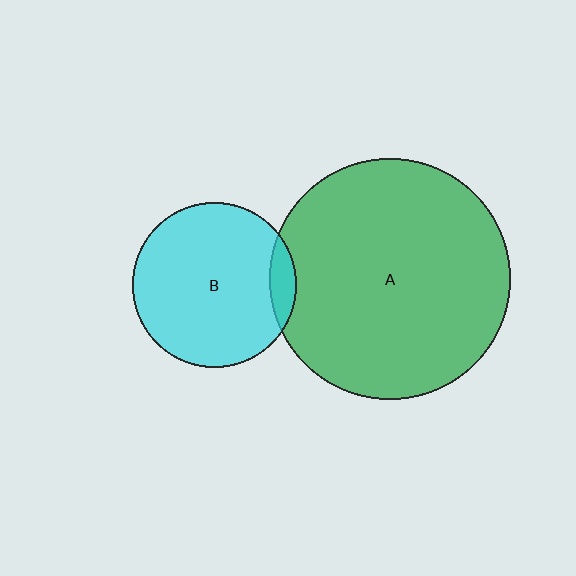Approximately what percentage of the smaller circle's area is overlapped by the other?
Approximately 10%.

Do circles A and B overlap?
Yes.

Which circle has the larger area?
Circle A (green).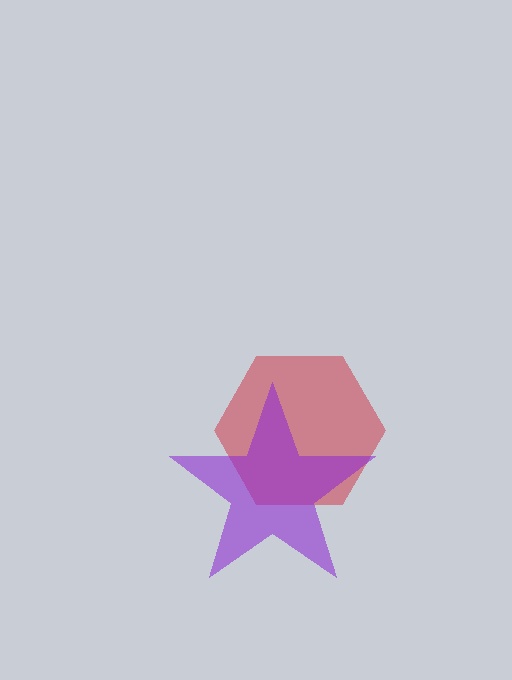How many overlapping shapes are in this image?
There are 2 overlapping shapes in the image.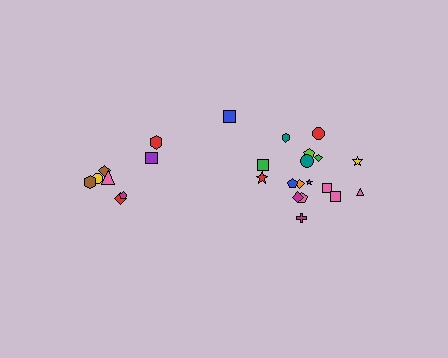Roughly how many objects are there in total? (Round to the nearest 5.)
Roughly 25 objects in total.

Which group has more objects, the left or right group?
The right group.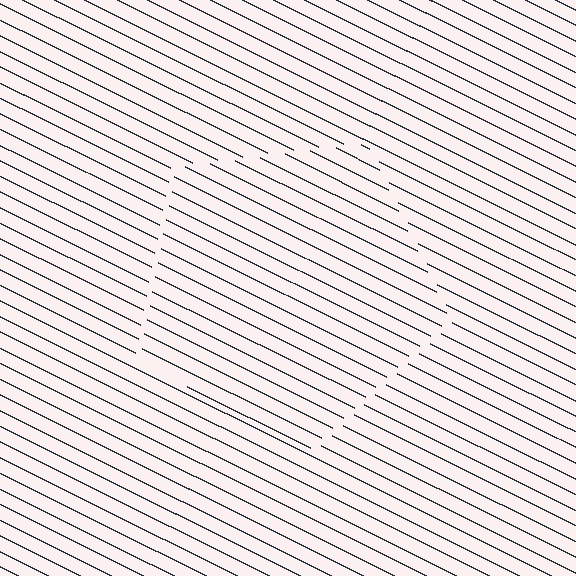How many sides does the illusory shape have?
5 sides — the line-ends trace a pentagon.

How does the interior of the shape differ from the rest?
The interior of the shape contains the same grating, shifted by half a period — the contour is defined by the phase discontinuity where line-ends from the inner and outer gratings abut.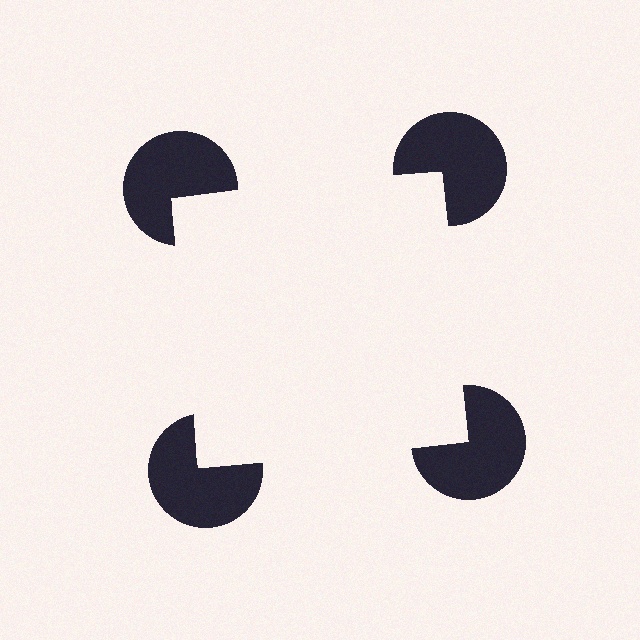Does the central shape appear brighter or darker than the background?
It typically appears slightly brighter than the background, even though no actual brightness change is drawn.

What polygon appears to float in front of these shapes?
An illusory square — its edges are inferred from the aligned wedge cuts in the pac-man discs, not physically drawn.